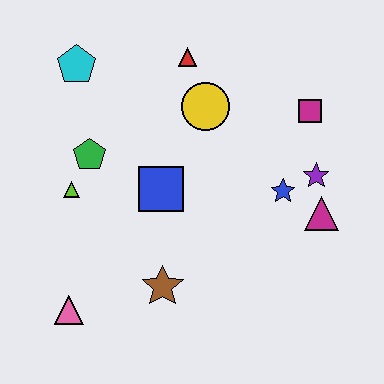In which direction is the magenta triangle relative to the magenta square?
The magenta triangle is below the magenta square.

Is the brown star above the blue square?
No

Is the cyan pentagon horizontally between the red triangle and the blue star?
No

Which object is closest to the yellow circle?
The red triangle is closest to the yellow circle.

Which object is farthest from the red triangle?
The pink triangle is farthest from the red triangle.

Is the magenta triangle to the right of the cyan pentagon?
Yes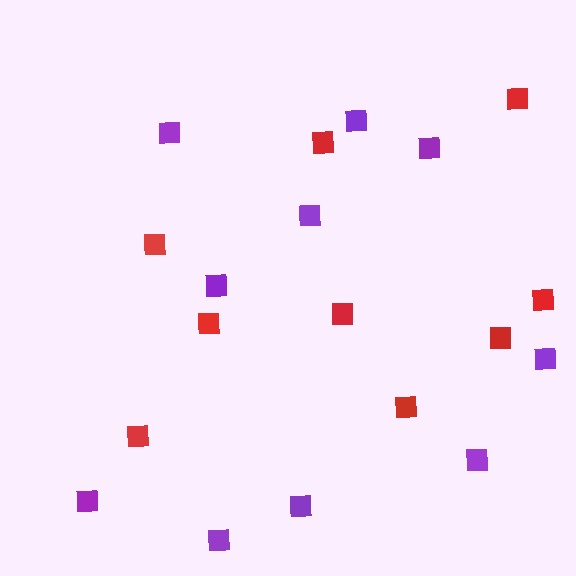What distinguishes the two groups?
There are 2 groups: one group of red squares (9) and one group of purple squares (10).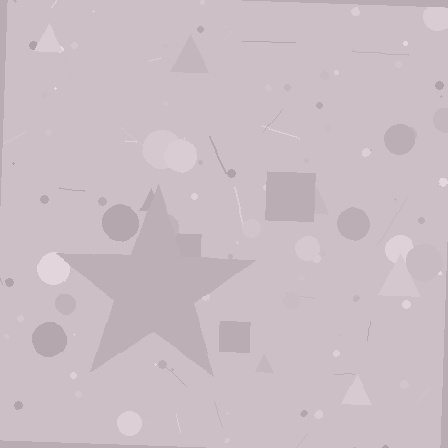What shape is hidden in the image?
A star is hidden in the image.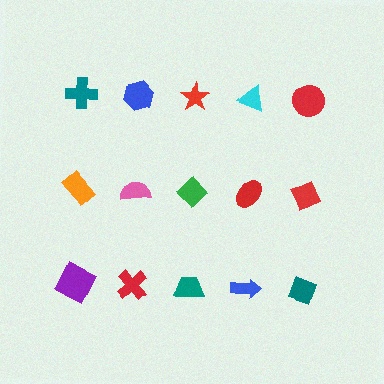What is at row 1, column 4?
A cyan triangle.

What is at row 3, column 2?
A red cross.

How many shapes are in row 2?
5 shapes.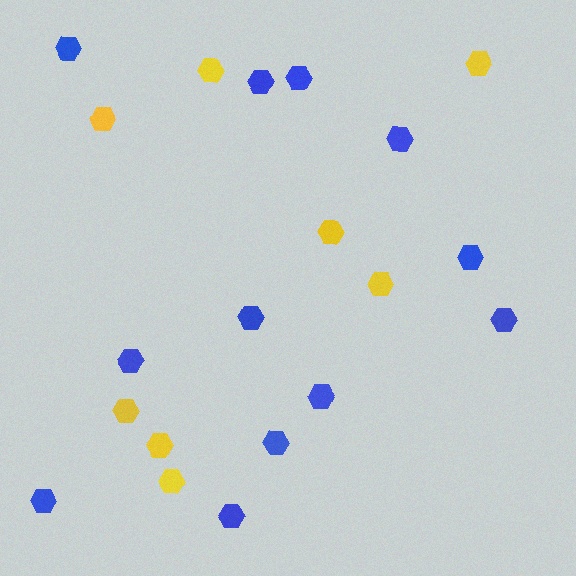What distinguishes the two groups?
There are 2 groups: one group of blue hexagons (12) and one group of yellow hexagons (8).